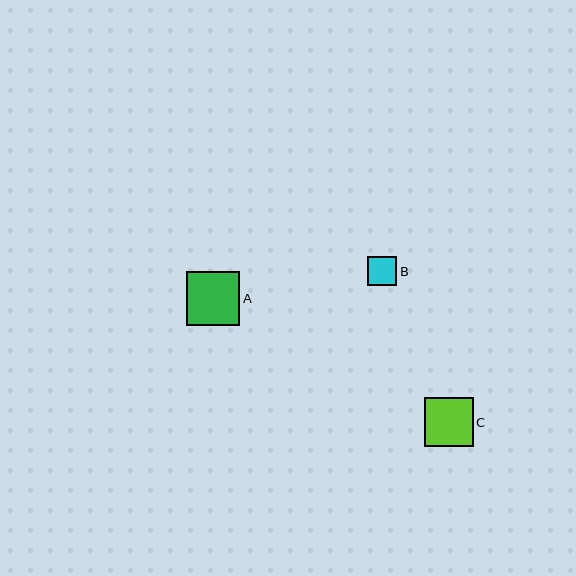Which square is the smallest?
Square B is the smallest with a size of approximately 29 pixels.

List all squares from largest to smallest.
From largest to smallest: A, C, B.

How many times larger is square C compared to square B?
Square C is approximately 1.7 times the size of square B.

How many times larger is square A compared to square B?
Square A is approximately 1.8 times the size of square B.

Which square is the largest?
Square A is the largest with a size of approximately 53 pixels.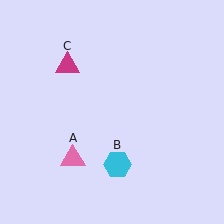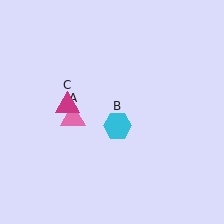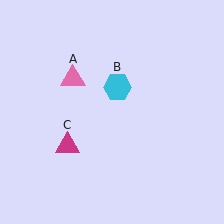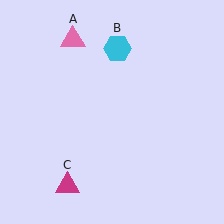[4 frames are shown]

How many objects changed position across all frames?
3 objects changed position: pink triangle (object A), cyan hexagon (object B), magenta triangle (object C).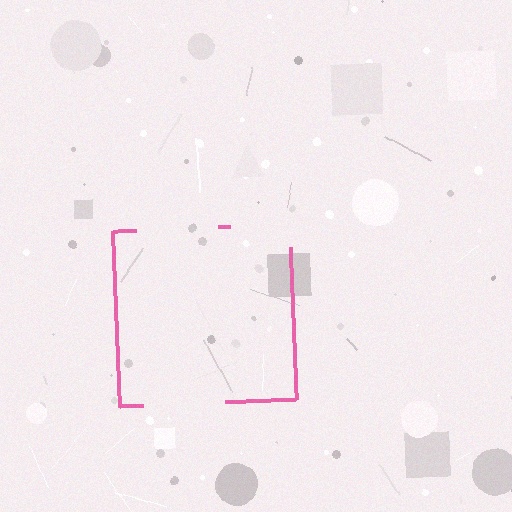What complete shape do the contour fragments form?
The contour fragments form a square.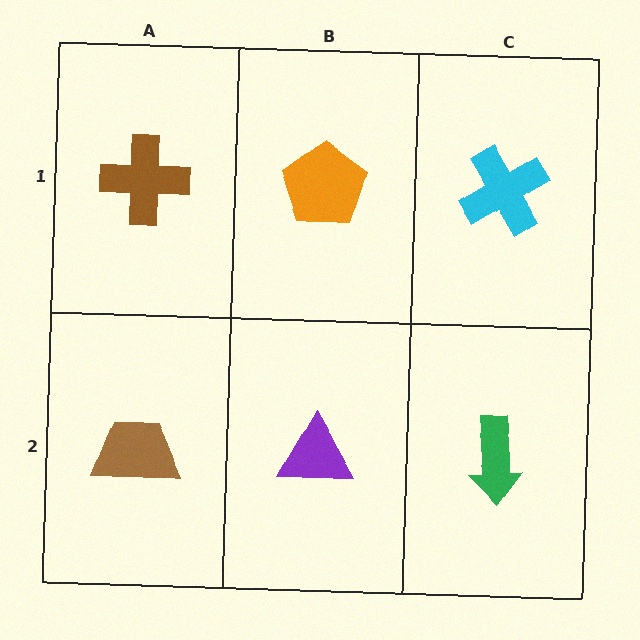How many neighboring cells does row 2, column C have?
2.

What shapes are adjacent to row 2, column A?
A brown cross (row 1, column A), a purple triangle (row 2, column B).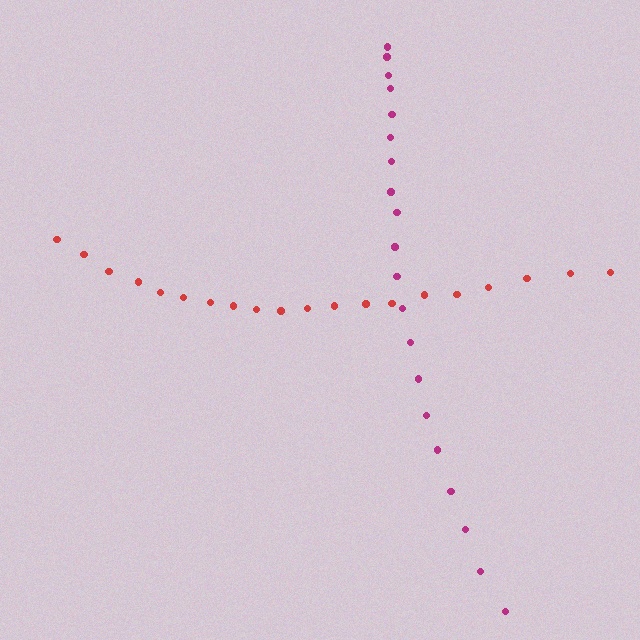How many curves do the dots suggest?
There are 2 distinct paths.